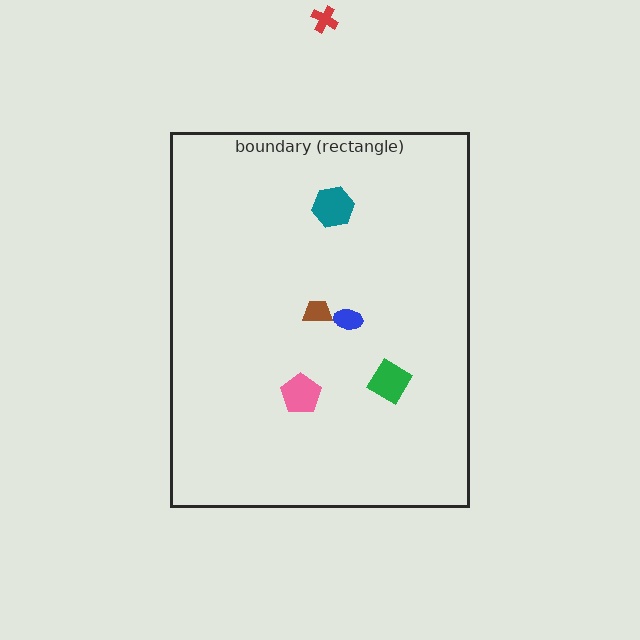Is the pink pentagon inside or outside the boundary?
Inside.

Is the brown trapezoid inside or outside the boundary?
Inside.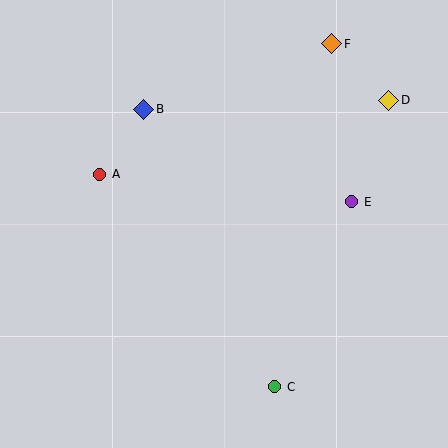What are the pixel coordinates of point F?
Point F is at (332, 44).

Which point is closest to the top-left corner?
Point B is closest to the top-left corner.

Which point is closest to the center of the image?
Point E at (352, 202) is closest to the center.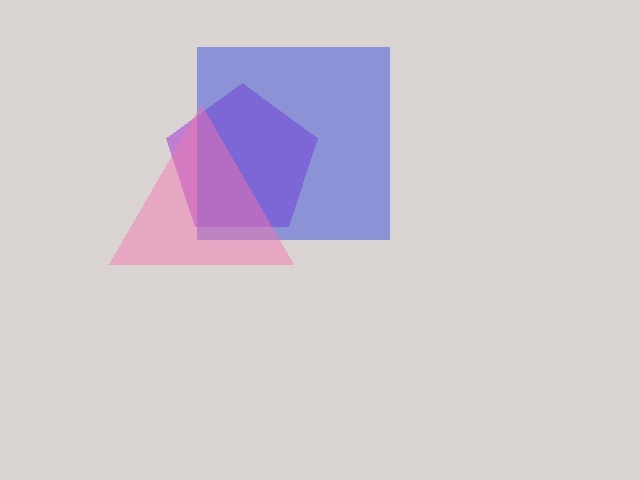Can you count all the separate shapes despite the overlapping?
Yes, there are 3 separate shapes.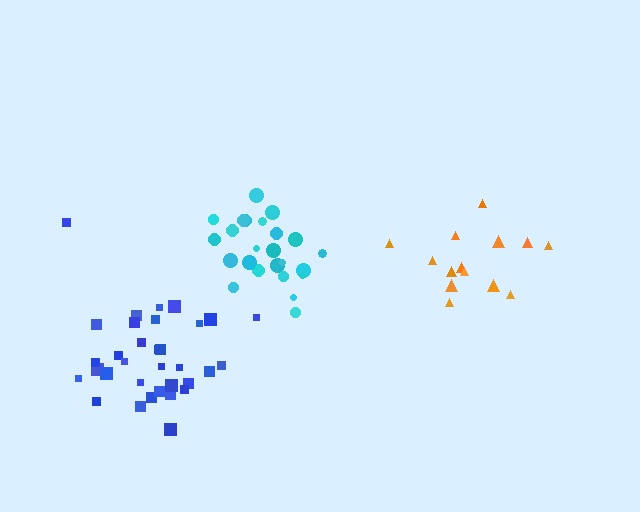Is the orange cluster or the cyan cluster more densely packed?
Cyan.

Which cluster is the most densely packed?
Cyan.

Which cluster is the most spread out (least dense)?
Orange.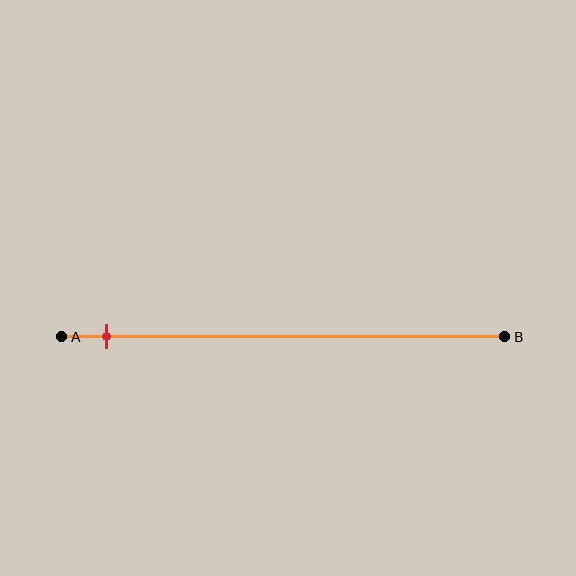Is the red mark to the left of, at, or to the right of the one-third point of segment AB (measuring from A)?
The red mark is to the left of the one-third point of segment AB.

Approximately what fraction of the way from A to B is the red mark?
The red mark is approximately 10% of the way from A to B.